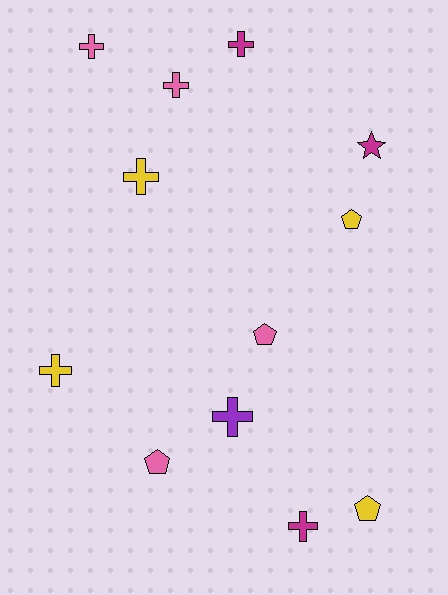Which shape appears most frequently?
Cross, with 7 objects.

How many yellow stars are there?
There are no yellow stars.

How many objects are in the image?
There are 12 objects.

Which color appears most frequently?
Yellow, with 4 objects.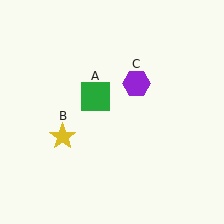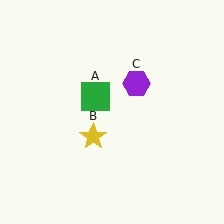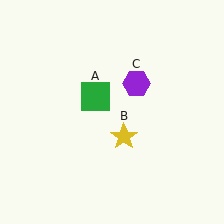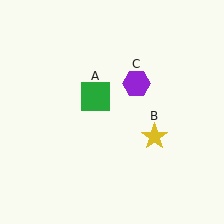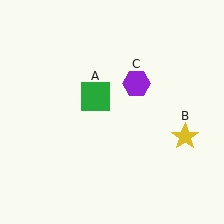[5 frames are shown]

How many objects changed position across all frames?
1 object changed position: yellow star (object B).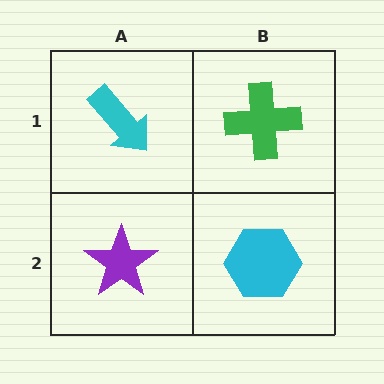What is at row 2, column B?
A cyan hexagon.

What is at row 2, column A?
A purple star.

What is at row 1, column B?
A green cross.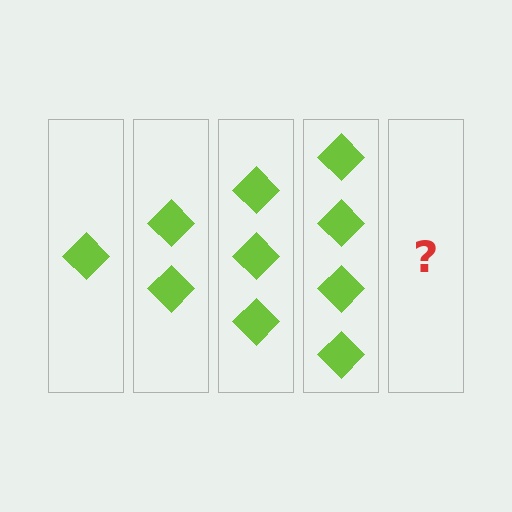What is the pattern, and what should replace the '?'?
The pattern is that each step adds one more diamond. The '?' should be 5 diamonds.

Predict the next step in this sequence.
The next step is 5 diamonds.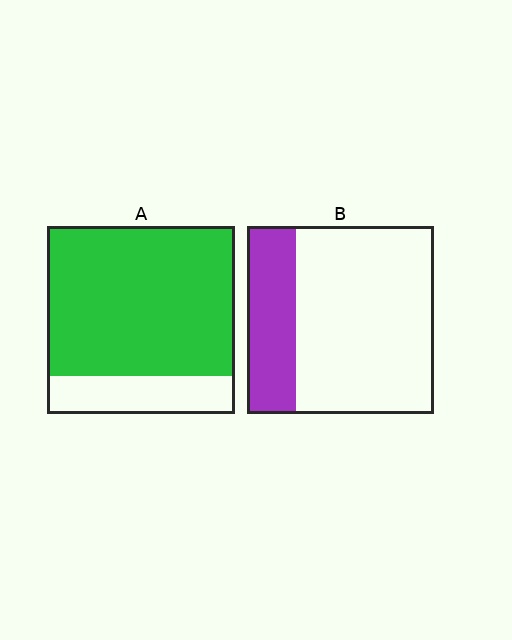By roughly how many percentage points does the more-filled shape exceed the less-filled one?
By roughly 55 percentage points (A over B).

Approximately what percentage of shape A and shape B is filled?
A is approximately 80% and B is approximately 25%.